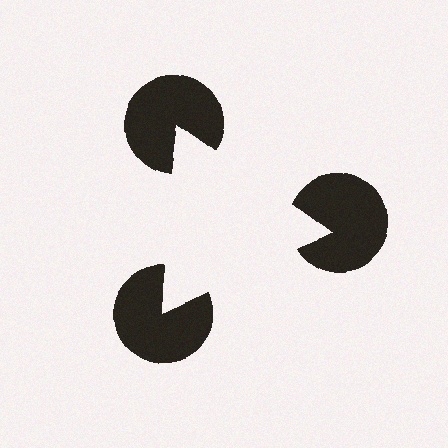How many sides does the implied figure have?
3 sides.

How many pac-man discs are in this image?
There are 3 — one at each vertex of the illusory triangle.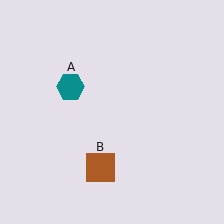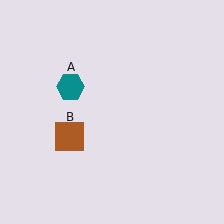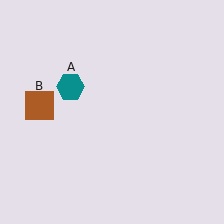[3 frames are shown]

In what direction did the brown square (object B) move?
The brown square (object B) moved up and to the left.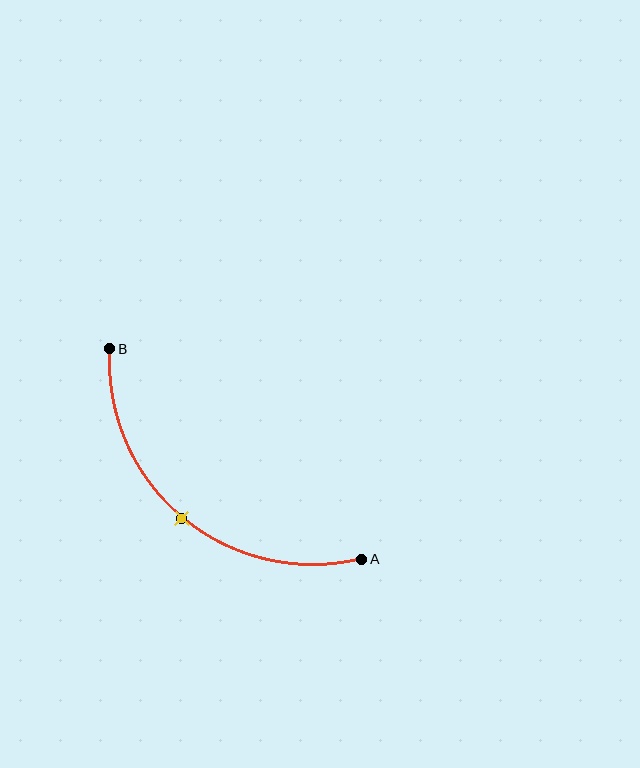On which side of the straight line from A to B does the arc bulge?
The arc bulges below and to the left of the straight line connecting A and B.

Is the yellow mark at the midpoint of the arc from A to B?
Yes. The yellow mark lies on the arc at equal arc-length from both A and B — it is the arc midpoint.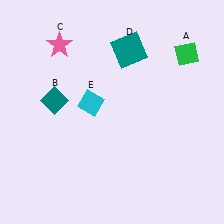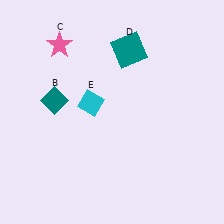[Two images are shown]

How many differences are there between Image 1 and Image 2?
There is 1 difference between the two images.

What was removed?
The green diamond (A) was removed in Image 2.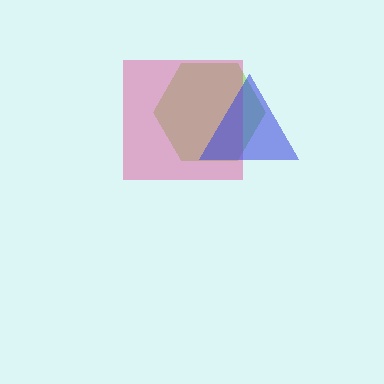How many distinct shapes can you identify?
There are 3 distinct shapes: a lime hexagon, a pink square, a blue triangle.